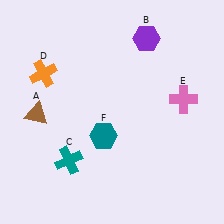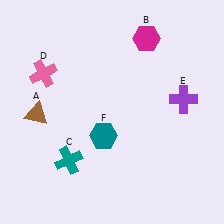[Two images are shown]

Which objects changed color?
B changed from purple to magenta. D changed from orange to pink. E changed from pink to purple.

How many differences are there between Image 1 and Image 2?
There are 3 differences between the two images.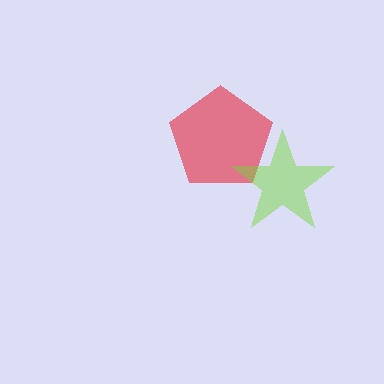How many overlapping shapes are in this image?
There are 2 overlapping shapes in the image.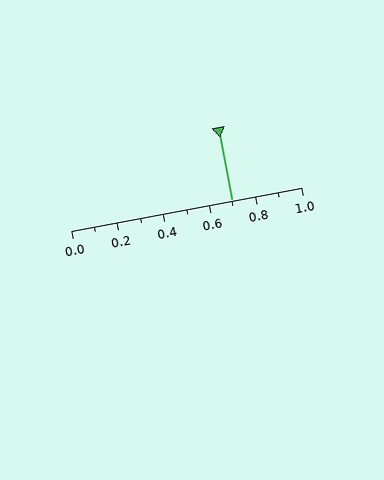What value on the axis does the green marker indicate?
The marker indicates approximately 0.7.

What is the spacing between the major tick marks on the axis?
The major ticks are spaced 0.2 apart.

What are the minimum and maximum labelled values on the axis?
The axis runs from 0.0 to 1.0.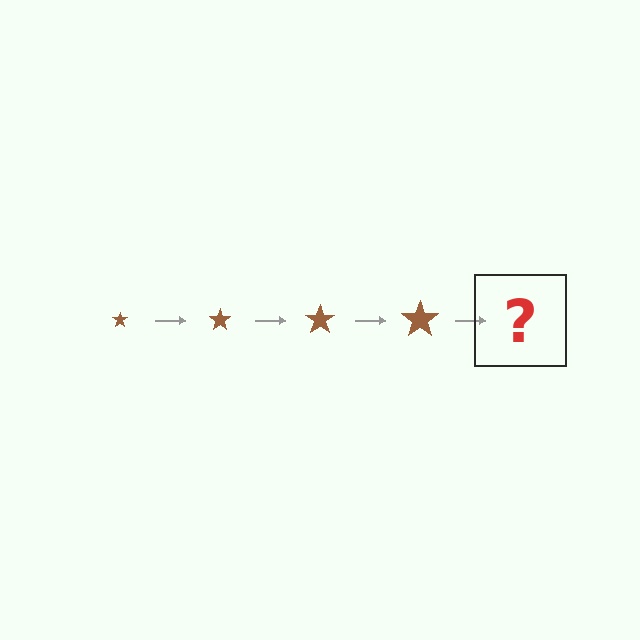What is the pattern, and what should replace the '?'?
The pattern is that the star gets progressively larger each step. The '?' should be a brown star, larger than the previous one.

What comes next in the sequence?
The next element should be a brown star, larger than the previous one.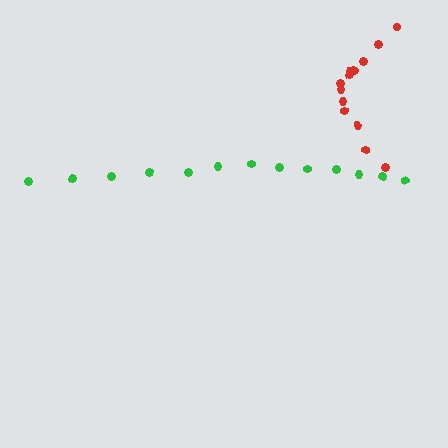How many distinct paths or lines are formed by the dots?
There are 2 distinct paths.